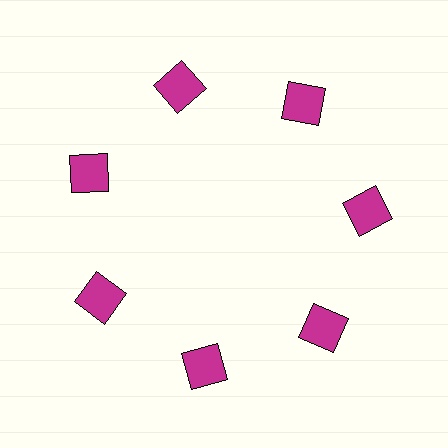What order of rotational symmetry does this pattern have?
This pattern has 7-fold rotational symmetry.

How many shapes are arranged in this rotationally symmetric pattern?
There are 7 shapes, arranged in 7 groups of 1.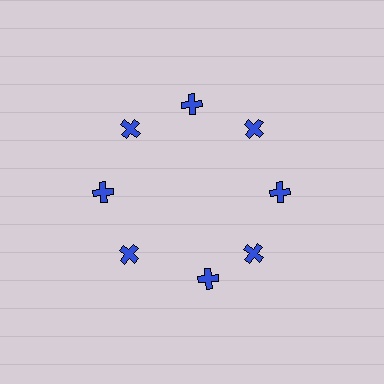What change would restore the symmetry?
The symmetry would be restored by rotating it back into even spacing with its neighbors so that all 8 crosses sit at equal angles and equal distance from the center.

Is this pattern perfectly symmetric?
No. The 8 blue crosses are arranged in a ring, but one element near the 6 o'clock position is rotated out of alignment along the ring, breaking the 8-fold rotational symmetry.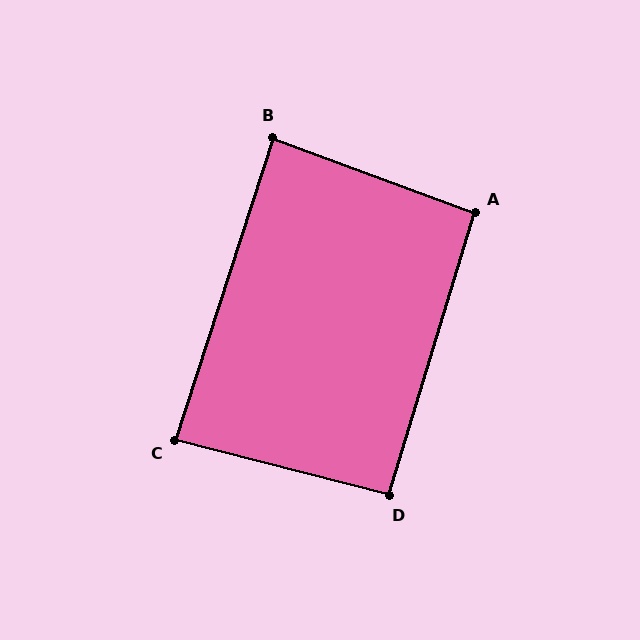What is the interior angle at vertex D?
Approximately 92 degrees (approximately right).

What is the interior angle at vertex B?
Approximately 88 degrees (approximately right).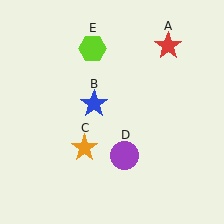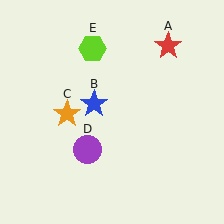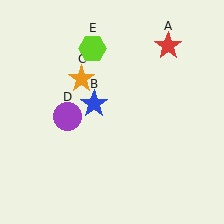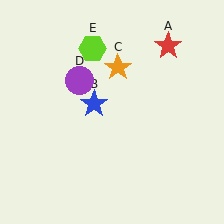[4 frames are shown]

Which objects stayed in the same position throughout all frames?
Red star (object A) and blue star (object B) and lime hexagon (object E) remained stationary.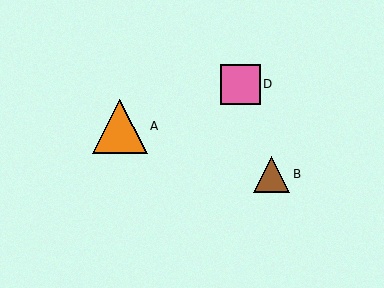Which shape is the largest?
The orange triangle (labeled A) is the largest.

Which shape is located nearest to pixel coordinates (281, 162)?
The brown triangle (labeled B) at (272, 174) is nearest to that location.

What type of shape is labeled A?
Shape A is an orange triangle.